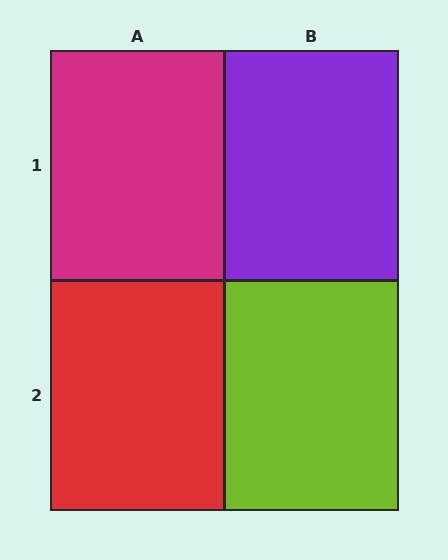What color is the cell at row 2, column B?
Lime.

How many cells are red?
1 cell is red.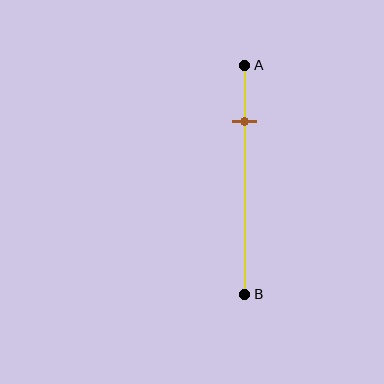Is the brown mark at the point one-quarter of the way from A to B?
Yes, the mark is approximately at the one-quarter point.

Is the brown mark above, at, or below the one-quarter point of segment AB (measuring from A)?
The brown mark is approximately at the one-quarter point of segment AB.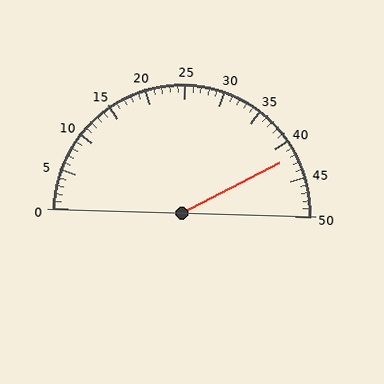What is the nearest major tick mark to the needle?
The nearest major tick mark is 40.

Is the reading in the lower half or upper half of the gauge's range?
The reading is in the upper half of the range (0 to 50).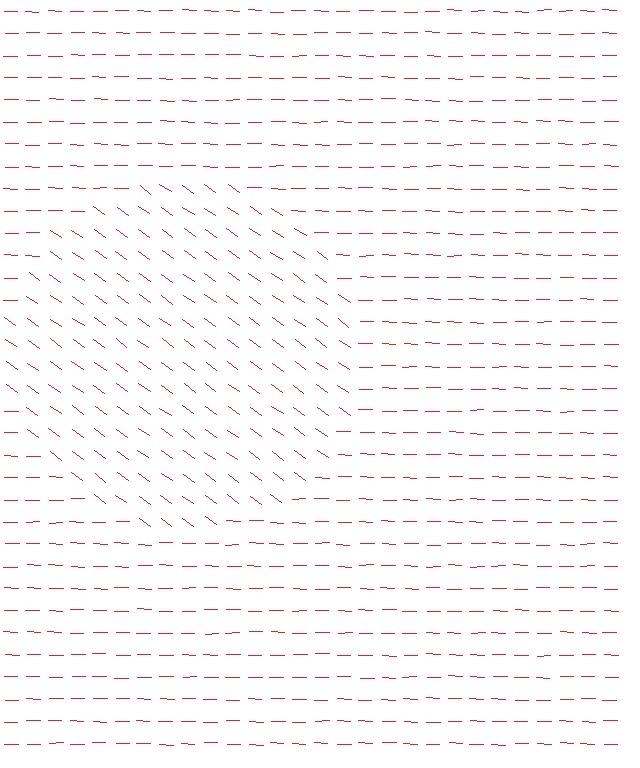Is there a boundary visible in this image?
Yes, there is a texture boundary formed by a change in line orientation.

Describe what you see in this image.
The image is filled with small red line segments. A circle region in the image has lines oriented differently from the surrounding lines, creating a visible texture boundary.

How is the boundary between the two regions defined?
The boundary is defined purely by a change in line orientation (approximately 34 degrees difference). All lines are the same color and thickness.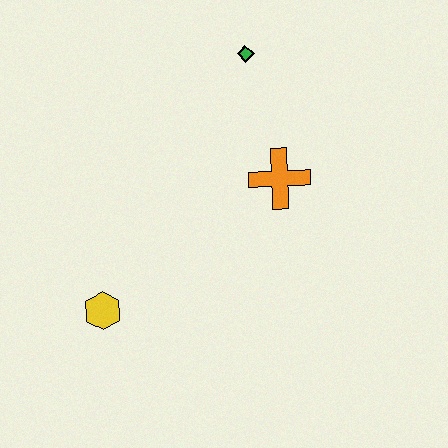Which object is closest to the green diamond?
The orange cross is closest to the green diamond.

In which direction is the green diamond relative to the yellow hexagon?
The green diamond is above the yellow hexagon.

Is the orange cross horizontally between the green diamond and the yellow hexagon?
No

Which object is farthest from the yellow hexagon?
The green diamond is farthest from the yellow hexagon.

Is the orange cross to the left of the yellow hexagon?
No